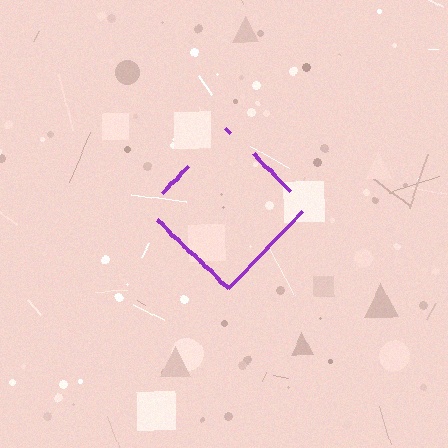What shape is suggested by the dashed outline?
The dashed outline suggests a diamond.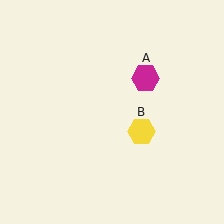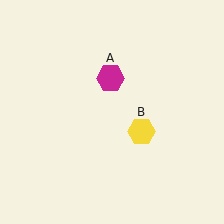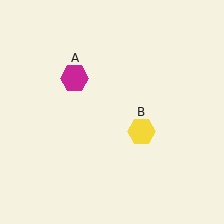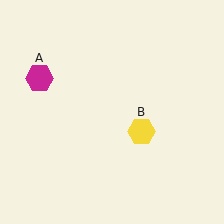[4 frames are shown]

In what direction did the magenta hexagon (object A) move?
The magenta hexagon (object A) moved left.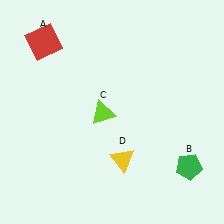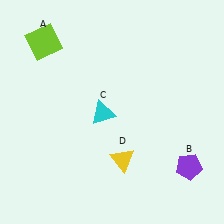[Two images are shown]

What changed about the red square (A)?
In Image 1, A is red. In Image 2, it changed to lime.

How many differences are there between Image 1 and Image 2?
There are 3 differences between the two images.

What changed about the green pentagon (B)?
In Image 1, B is green. In Image 2, it changed to purple.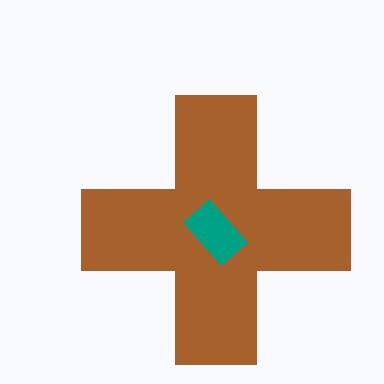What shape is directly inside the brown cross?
The teal rectangle.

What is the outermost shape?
The brown cross.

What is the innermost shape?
The teal rectangle.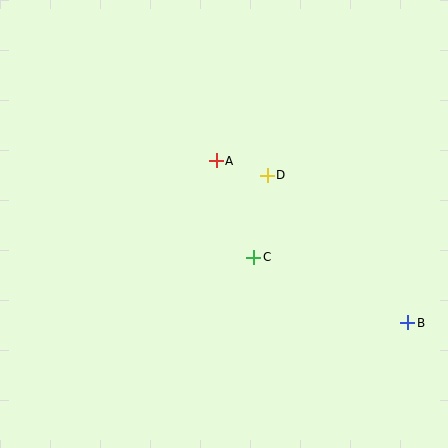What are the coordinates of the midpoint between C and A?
The midpoint between C and A is at (235, 209).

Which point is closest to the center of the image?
Point C at (254, 257) is closest to the center.